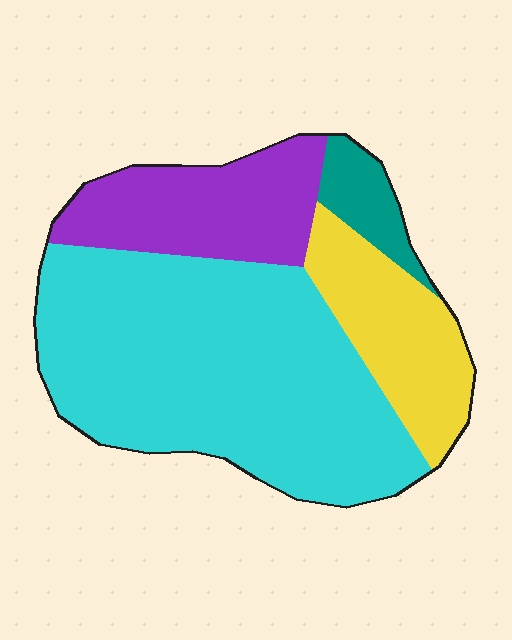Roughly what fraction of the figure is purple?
Purple takes up about one fifth (1/5) of the figure.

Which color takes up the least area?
Teal, at roughly 5%.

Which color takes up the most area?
Cyan, at roughly 55%.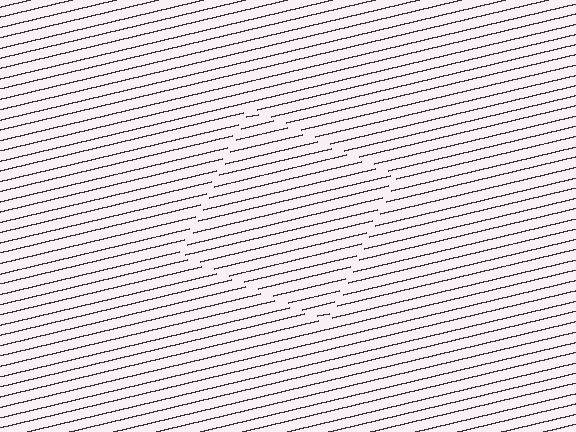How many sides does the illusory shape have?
4 sides — the line-ends trace a square.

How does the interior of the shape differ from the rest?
The interior of the shape contains the same grating, shifted by half a period — the contour is defined by the phase discontinuity where line-ends from the inner and outer gratings abut.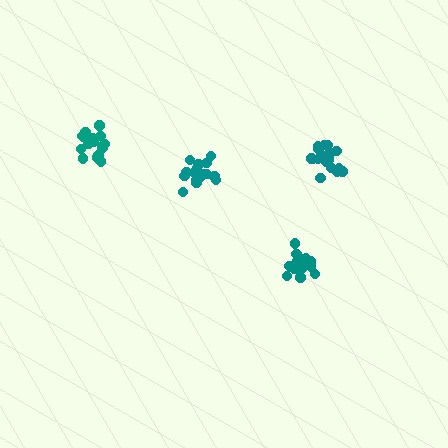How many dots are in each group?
Group 1: 17 dots, Group 2: 18 dots, Group 3: 18 dots, Group 4: 19 dots (72 total).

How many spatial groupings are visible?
There are 4 spatial groupings.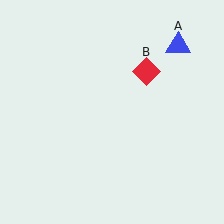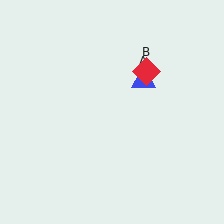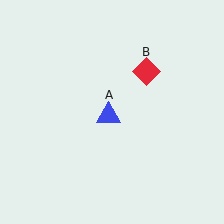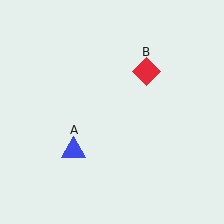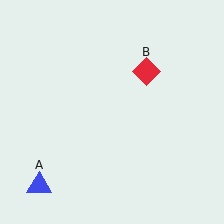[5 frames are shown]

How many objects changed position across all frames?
1 object changed position: blue triangle (object A).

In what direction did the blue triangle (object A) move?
The blue triangle (object A) moved down and to the left.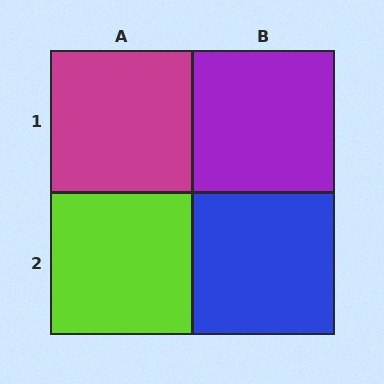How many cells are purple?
1 cell is purple.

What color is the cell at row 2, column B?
Blue.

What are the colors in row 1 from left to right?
Magenta, purple.